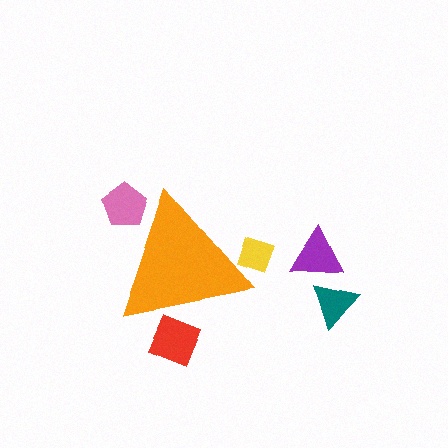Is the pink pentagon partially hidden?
Yes, the pink pentagon is partially hidden behind the orange triangle.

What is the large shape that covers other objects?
An orange triangle.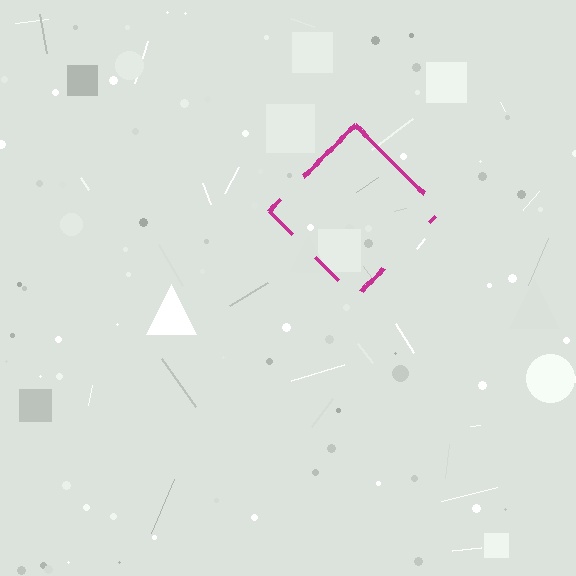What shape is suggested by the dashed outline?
The dashed outline suggests a diamond.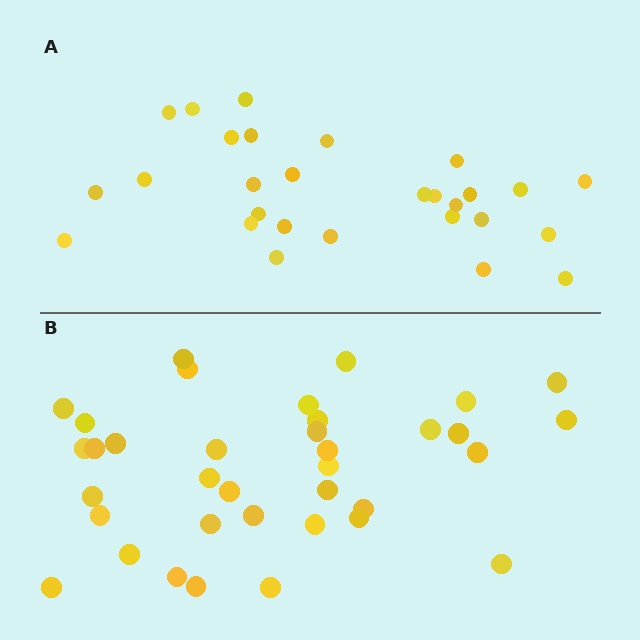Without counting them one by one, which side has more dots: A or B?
Region B (the bottom region) has more dots.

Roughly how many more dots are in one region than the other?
Region B has roughly 8 or so more dots than region A.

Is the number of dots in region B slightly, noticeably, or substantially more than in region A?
Region B has noticeably more, but not dramatically so. The ratio is roughly 1.3 to 1.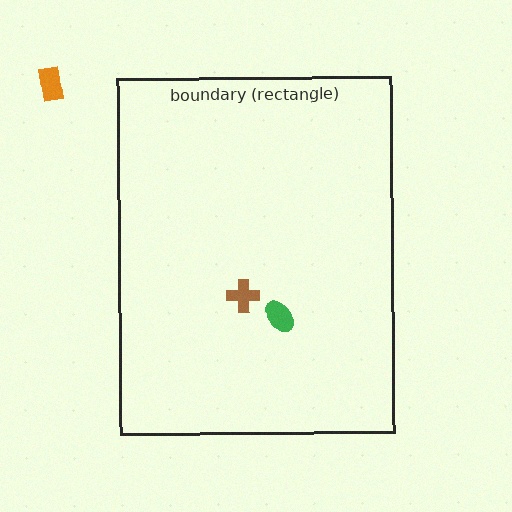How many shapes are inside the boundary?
2 inside, 1 outside.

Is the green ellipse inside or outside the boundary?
Inside.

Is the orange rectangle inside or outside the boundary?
Outside.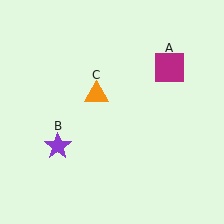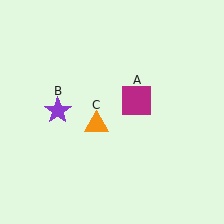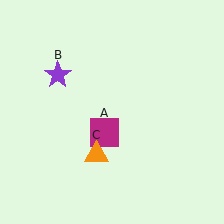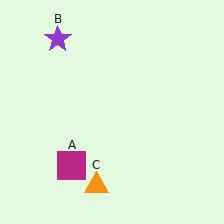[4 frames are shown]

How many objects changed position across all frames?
3 objects changed position: magenta square (object A), purple star (object B), orange triangle (object C).